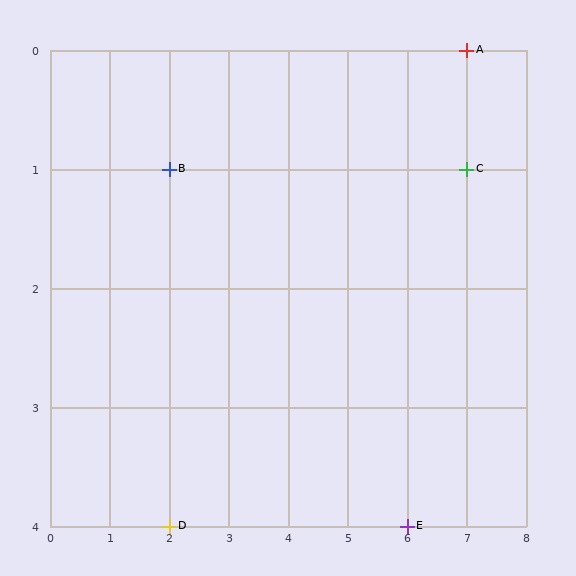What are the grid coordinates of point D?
Point D is at grid coordinates (2, 4).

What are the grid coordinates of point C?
Point C is at grid coordinates (7, 1).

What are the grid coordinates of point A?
Point A is at grid coordinates (7, 0).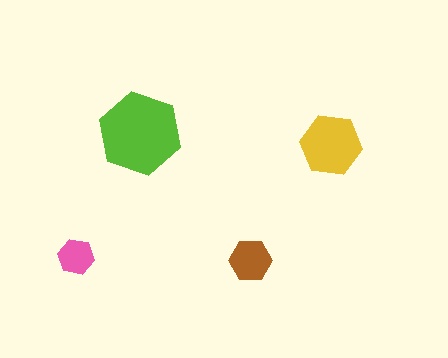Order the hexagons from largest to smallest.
the lime one, the yellow one, the brown one, the pink one.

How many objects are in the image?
There are 4 objects in the image.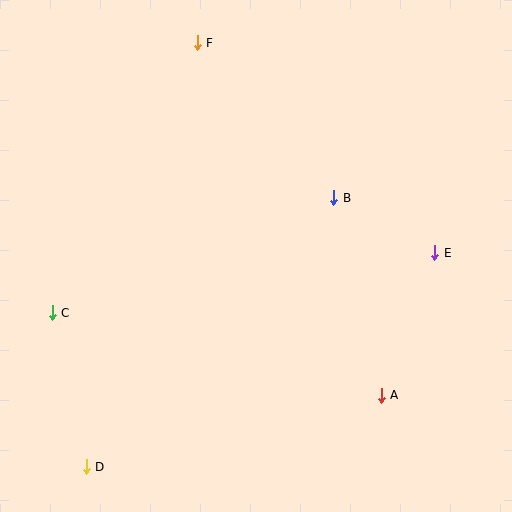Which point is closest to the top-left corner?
Point F is closest to the top-left corner.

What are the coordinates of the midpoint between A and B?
The midpoint between A and B is at (358, 296).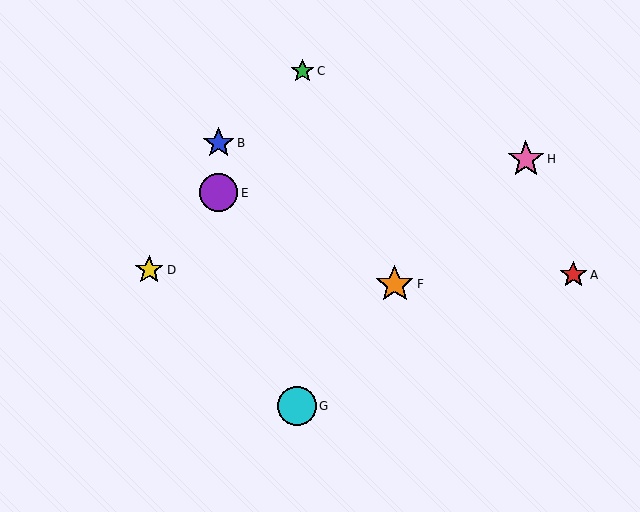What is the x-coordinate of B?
Object B is at x≈219.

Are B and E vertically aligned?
Yes, both are at x≈219.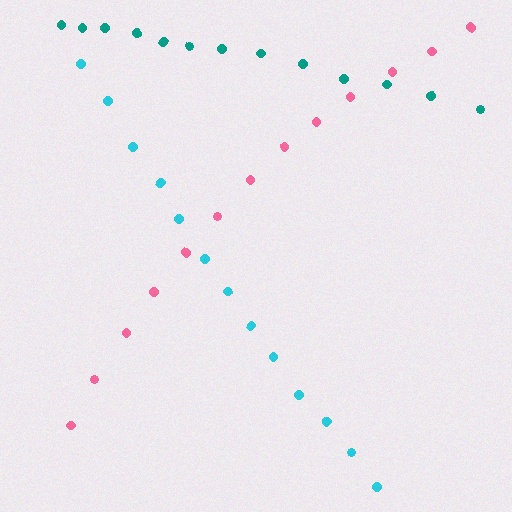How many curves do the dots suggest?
There are 3 distinct paths.